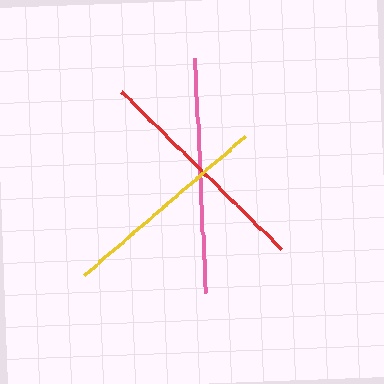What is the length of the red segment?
The red segment is approximately 224 pixels long.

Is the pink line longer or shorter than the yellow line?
The pink line is longer than the yellow line.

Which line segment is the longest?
The pink line is the longest at approximately 235 pixels.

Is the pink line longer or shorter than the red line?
The pink line is longer than the red line.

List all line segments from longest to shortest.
From longest to shortest: pink, red, yellow.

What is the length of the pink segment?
The pink segment is approximately 235 pixels long.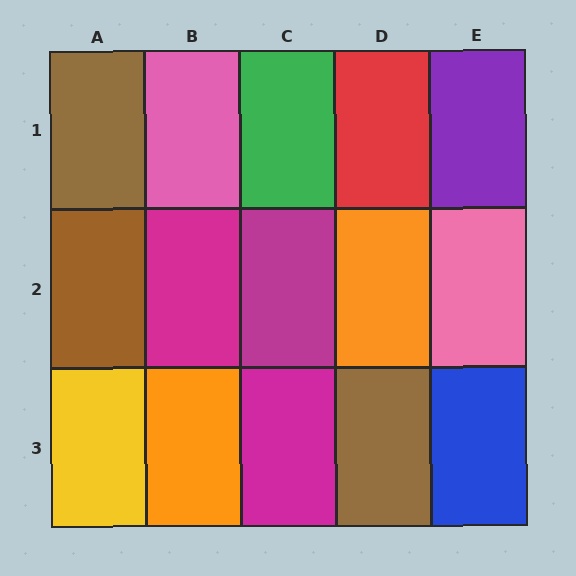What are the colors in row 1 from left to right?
Brown, pink, green, red, purple.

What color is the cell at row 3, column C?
Magenta.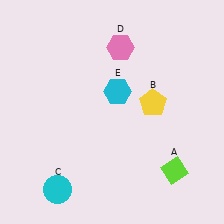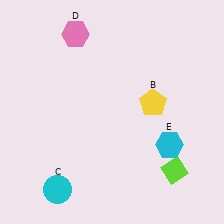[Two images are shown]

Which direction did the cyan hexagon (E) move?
The cyan hexagon (E) moved down.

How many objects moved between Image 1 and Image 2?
2 objects moved between the two images.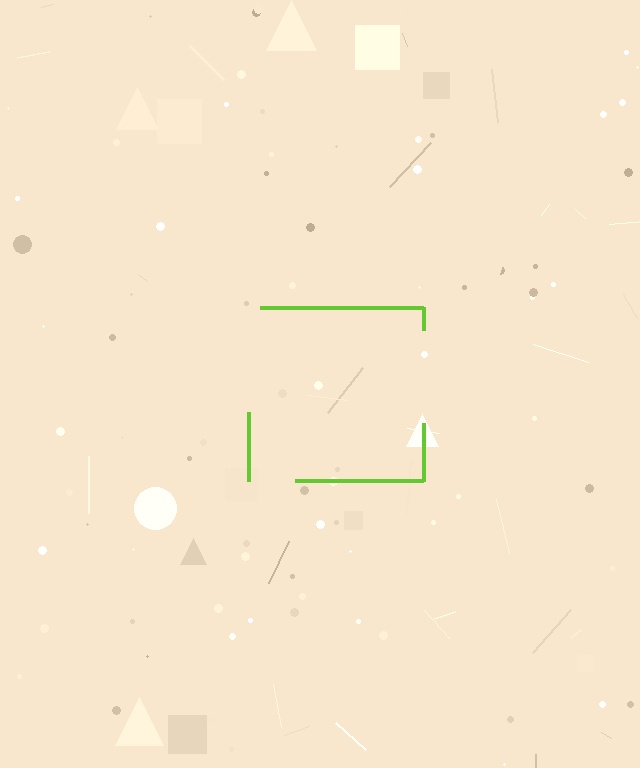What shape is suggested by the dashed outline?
The dashed outline suggests a square.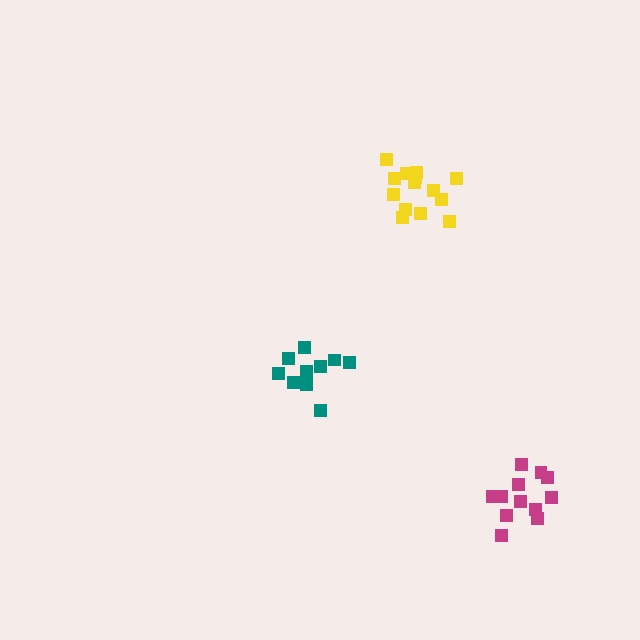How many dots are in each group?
Group 1: 10 dots, Group 2: 14 dots, Group 3: 12 dots (36 total).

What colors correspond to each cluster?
The clusters are colored: teal, yellow, magenta.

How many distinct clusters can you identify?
There are 3 distinct clusters.